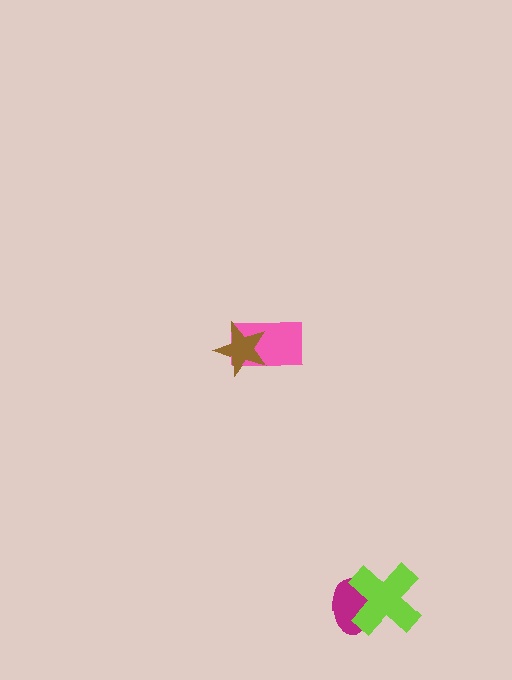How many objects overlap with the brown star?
1 object overlaps with the brown star.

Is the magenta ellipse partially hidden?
Yes, it is partially covered by another shape.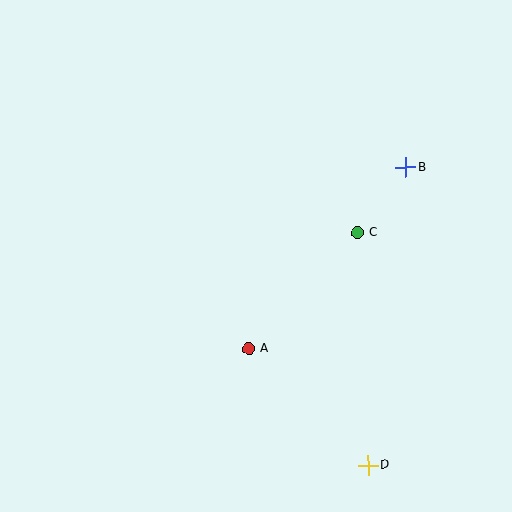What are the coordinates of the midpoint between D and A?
The midpoint between D and A is at (308, 407).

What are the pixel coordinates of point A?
Point A is at (249, 349).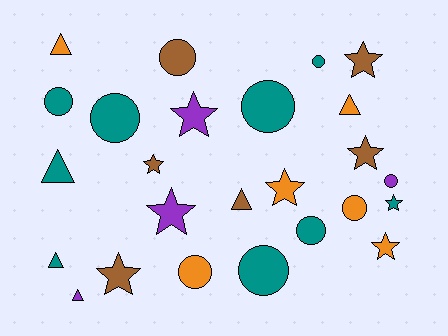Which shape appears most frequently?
Circle, with 10 objects.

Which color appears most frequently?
Teal, with 9 objects.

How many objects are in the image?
There are 25 objects.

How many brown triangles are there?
There is 1 brown triangle.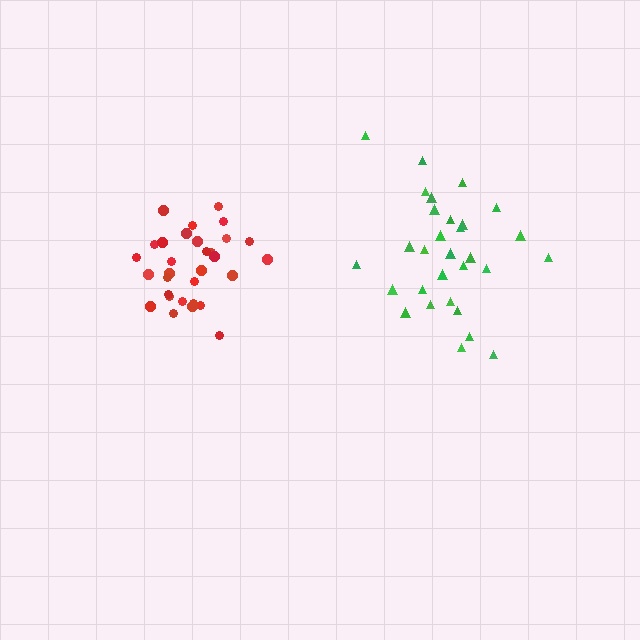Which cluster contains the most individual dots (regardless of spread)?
Red (31).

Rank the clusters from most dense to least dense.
red, green.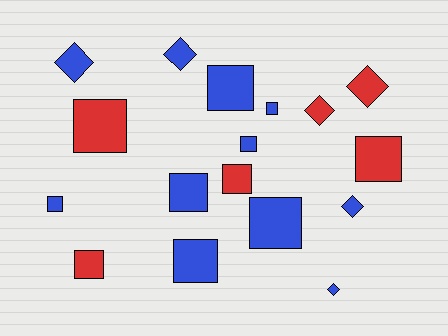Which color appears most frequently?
Blue, with 11 objects.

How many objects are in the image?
There are 17 objects.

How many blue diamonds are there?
There are 4 blue diamonds.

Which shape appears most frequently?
Square, with 11 objects.